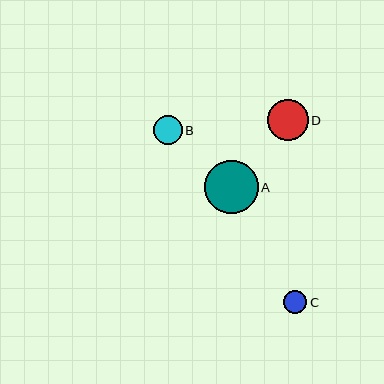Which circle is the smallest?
Circle C is the smallest with a size of approximately 23 pixels.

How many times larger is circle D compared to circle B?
Circle D is approximately 1.4 times the size of circle B.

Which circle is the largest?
Circle A is the largest with a size of approximately 54 pixels.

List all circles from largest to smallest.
From largest to smallest: A, D, B, C.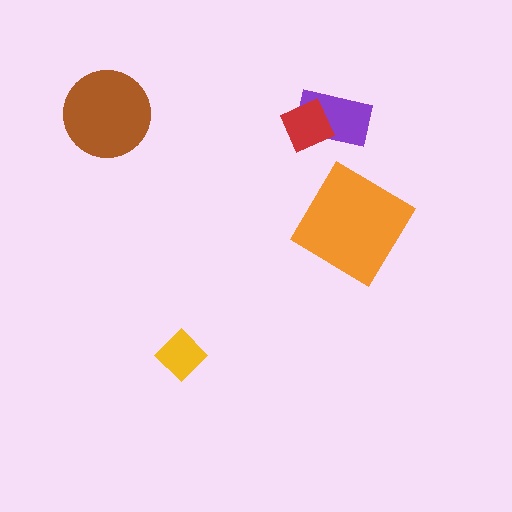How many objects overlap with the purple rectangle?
1 object overlaps with the purple rectangle.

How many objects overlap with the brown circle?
0 objects overlap with the brown circle.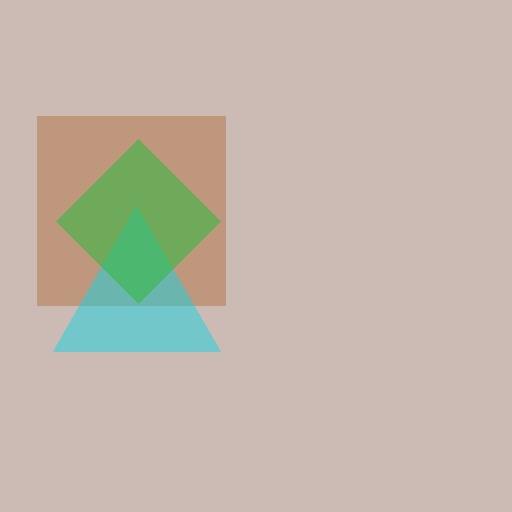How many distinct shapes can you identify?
There are 3 distinct shapes: a brown square, a cyan triangle, a green diamond.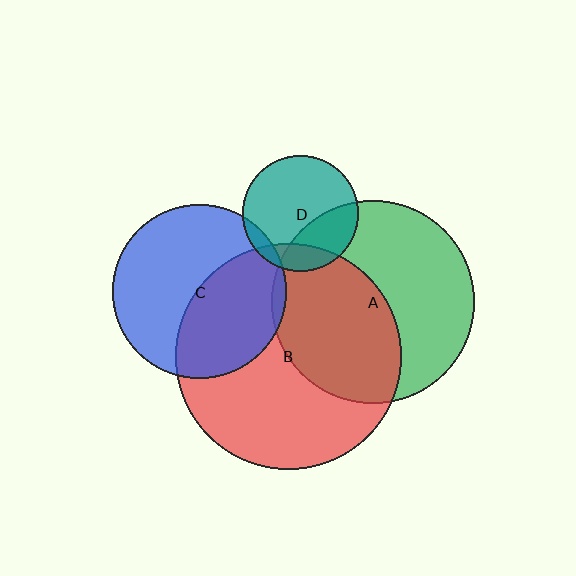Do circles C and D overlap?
Yes.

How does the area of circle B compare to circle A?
Approximately 1.2 times.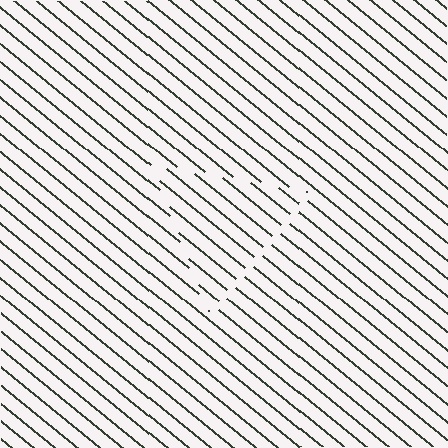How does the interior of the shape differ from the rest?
The interior of the shape contains the same grating, shifted by half a period — the contour is defined by the phase discontinuity where line-ends from the inner and outer gratings abut.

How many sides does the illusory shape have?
3 sides — the line-ends trace a triangle.